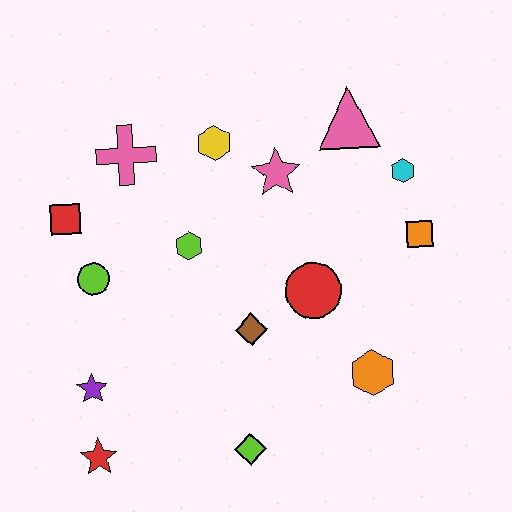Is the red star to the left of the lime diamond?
Yes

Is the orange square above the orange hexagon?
Yes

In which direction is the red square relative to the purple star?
The red square is above the purple star.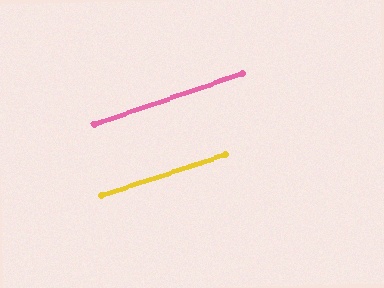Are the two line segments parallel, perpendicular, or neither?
Parallel — their directions differ by only 0.6°.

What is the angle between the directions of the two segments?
Approximately 1 degree.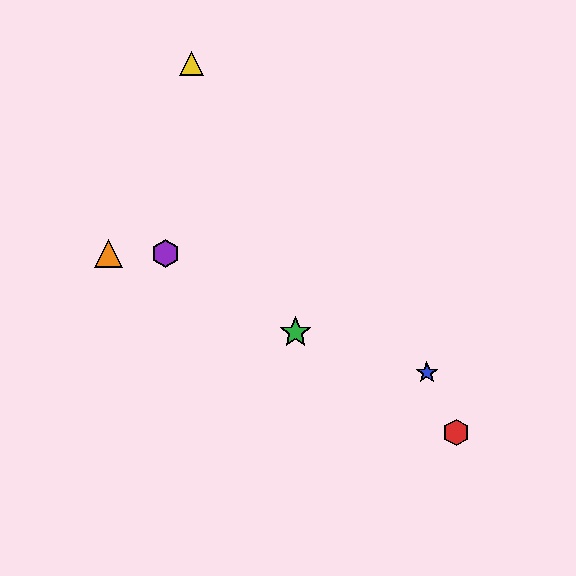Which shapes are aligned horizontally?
The purple hexagon, the orange triangle are aligned horizontally.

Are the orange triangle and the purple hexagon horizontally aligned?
Yes, both are at y≈254.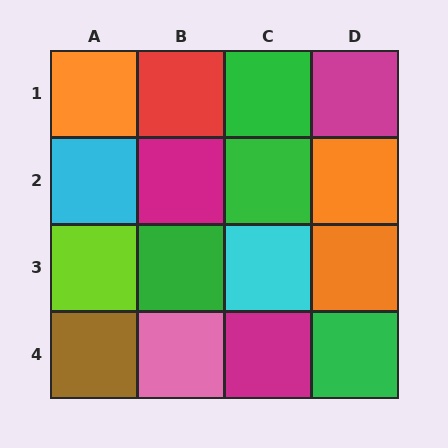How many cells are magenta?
3 cells are magenta.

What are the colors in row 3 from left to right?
Lime, green, cyan, orange.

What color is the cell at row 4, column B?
Pink.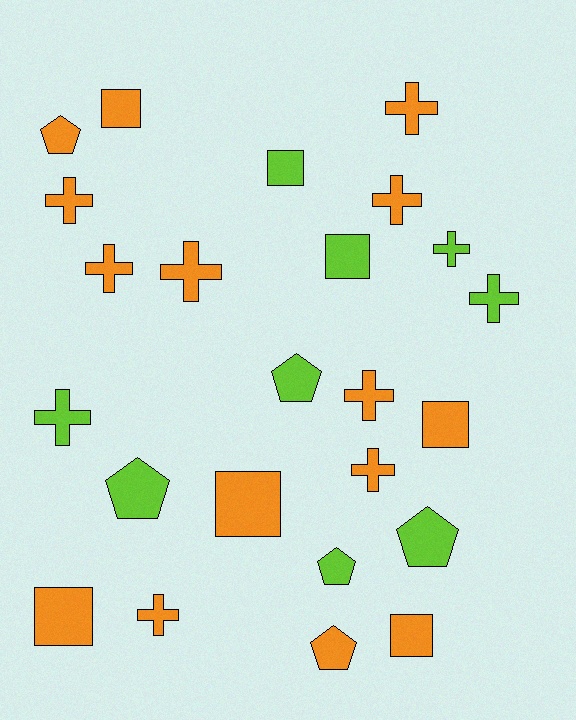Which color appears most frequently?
Orange, with 15 objects.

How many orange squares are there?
There are 5 orange squares.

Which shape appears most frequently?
Cross, with 11 objects.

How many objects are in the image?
There are 24 objects.